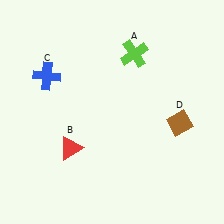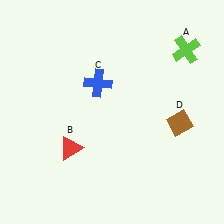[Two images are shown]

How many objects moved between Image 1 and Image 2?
2 objects moved between the two images.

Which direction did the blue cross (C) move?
The blue cross (C) moved right.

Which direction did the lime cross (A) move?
The lime cross (A) moved right.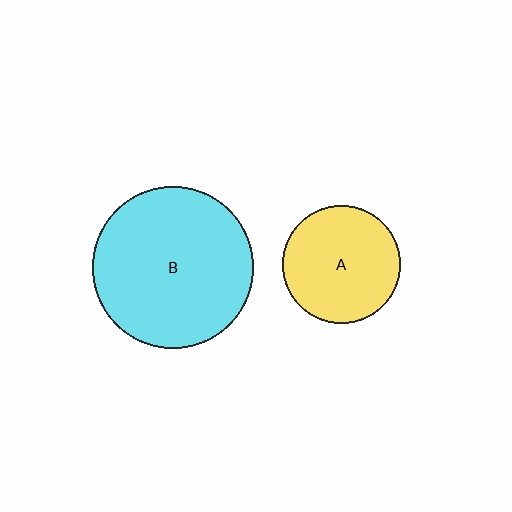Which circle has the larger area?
Circle B (cyan).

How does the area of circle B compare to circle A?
Approximately 1.9 times.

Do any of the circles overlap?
No, none of the circles overlap.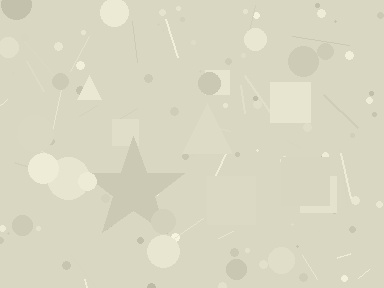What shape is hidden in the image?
A star is hidden in the image.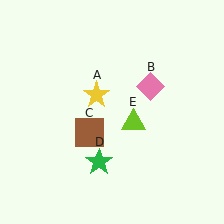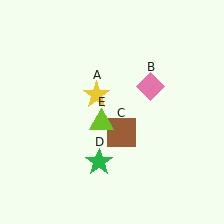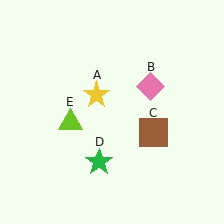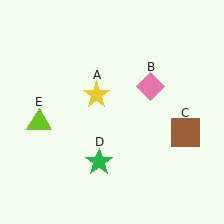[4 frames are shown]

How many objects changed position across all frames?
2 objects changed position: brown square (object C), lime triangle (object E).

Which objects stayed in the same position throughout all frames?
Yellow star (object A) and pink diamond (object B) and green star (object D) remained stationary.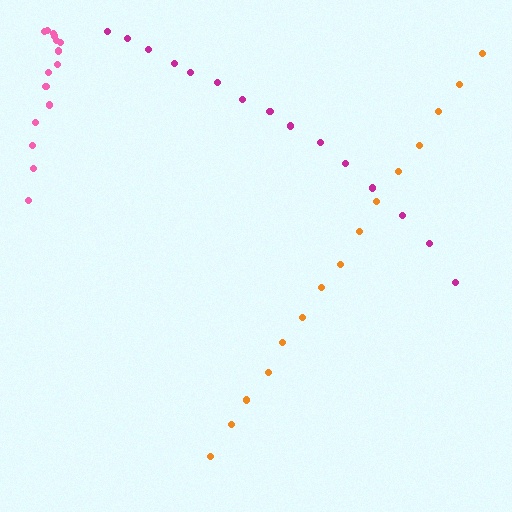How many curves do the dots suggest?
There are 3 distinct paths.